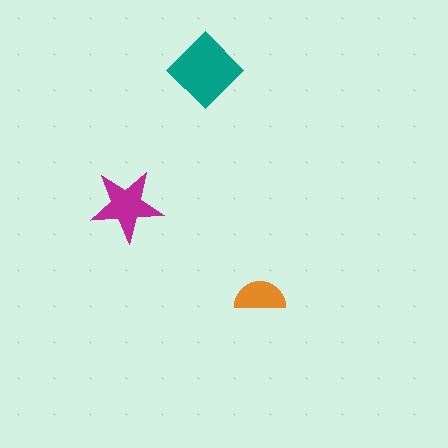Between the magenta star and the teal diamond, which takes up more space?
The teal diamond.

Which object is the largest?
The teal diamond.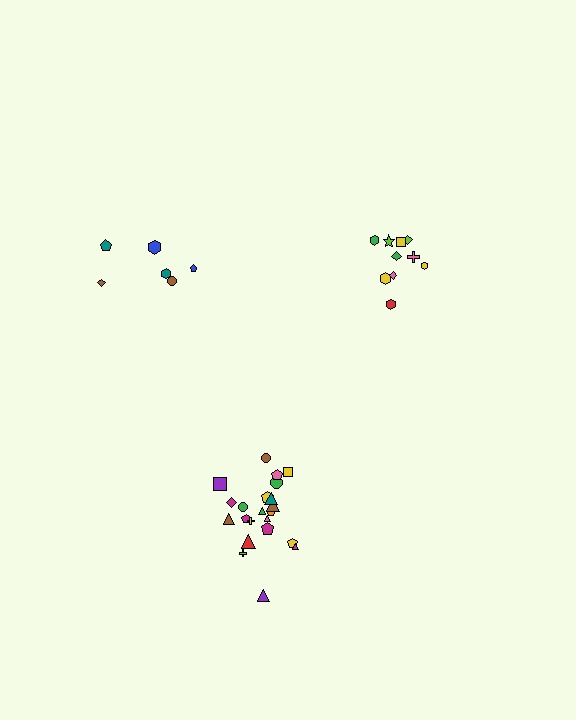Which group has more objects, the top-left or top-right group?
The top-right group.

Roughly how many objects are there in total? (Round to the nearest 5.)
Roughly 40 objects in total.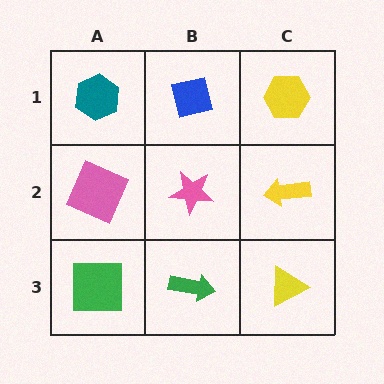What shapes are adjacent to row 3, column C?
A yellow arrow (row 2, column C), a green arrow (row 3, column B).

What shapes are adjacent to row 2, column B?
A blue square (row 1, column B), a green arrow (row 3, column B), a pink square (row 2, column A), a yellow arrow (row 2, column C).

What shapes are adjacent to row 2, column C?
A yellow hexagon (row 1, column C), a yellow triangle (row 3, column C), a pink star (row 2, column B).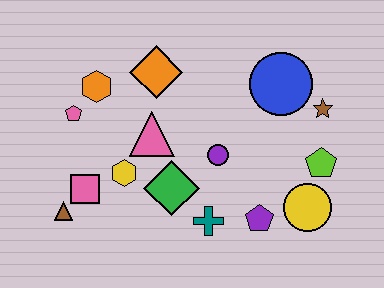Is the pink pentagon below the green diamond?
No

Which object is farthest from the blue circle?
The brown triangle is farthest from the blue circle.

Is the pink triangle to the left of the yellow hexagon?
No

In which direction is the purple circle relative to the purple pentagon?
The purple circle is above the purple pentagon.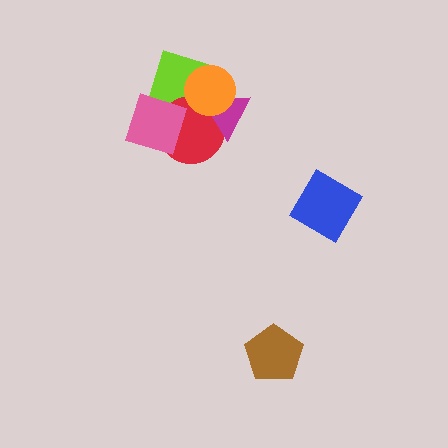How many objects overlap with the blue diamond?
0 objects overlap with the blue diamond.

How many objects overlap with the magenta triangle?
3 objects overlap with the magenta triangle.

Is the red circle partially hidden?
Yes, it is partially covered by another shape.